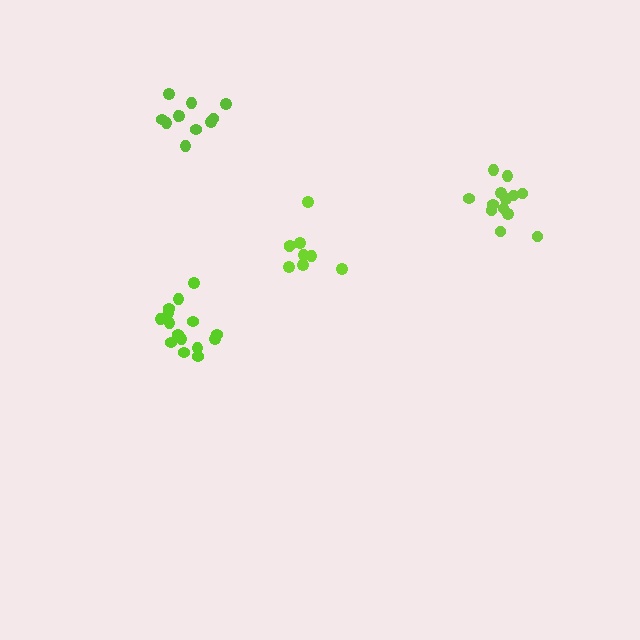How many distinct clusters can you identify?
There are 4 distinct clusters.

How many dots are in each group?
Group 1: 15 dots, Group 2: 13 dots, Group 3: 11 dots, Group 4: 9 dots (48 total).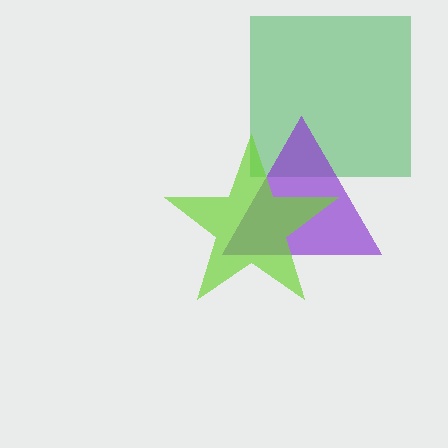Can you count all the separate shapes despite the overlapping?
Yes, there are 3 separate shapes.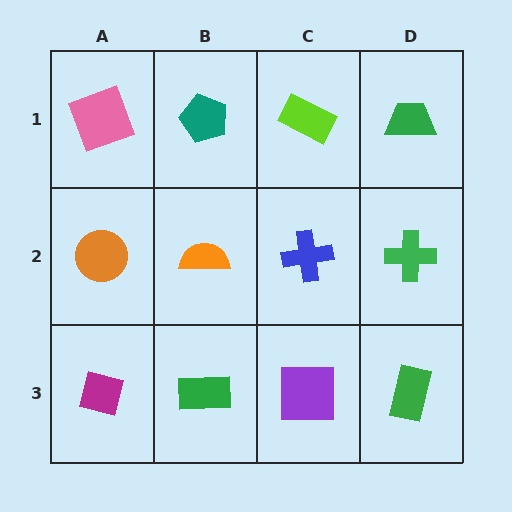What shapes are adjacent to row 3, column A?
An orange circle (row 2, column A), a green rectangle (row 3, column B).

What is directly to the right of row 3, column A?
A green rectangle.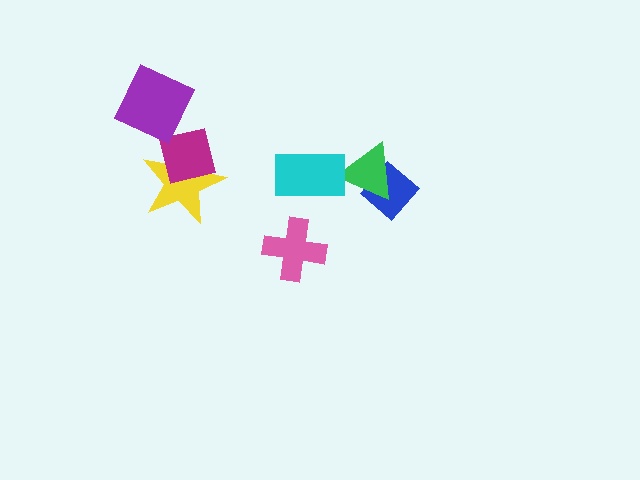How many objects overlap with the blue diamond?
1 object overlaps with the blue diamond.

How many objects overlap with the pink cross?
0 objects overlap with the pink cross.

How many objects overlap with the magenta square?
1 object overlaps with the magenta square.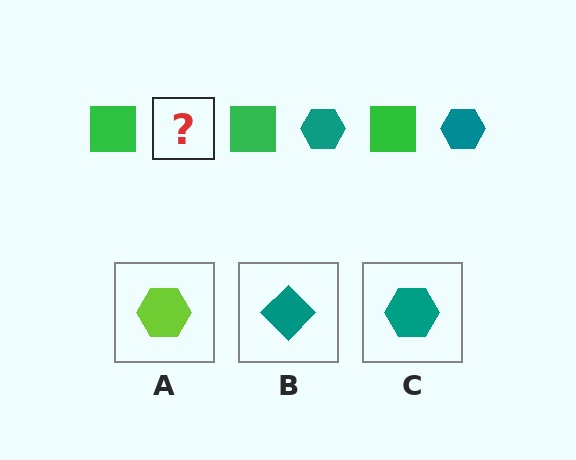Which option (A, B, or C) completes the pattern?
C.